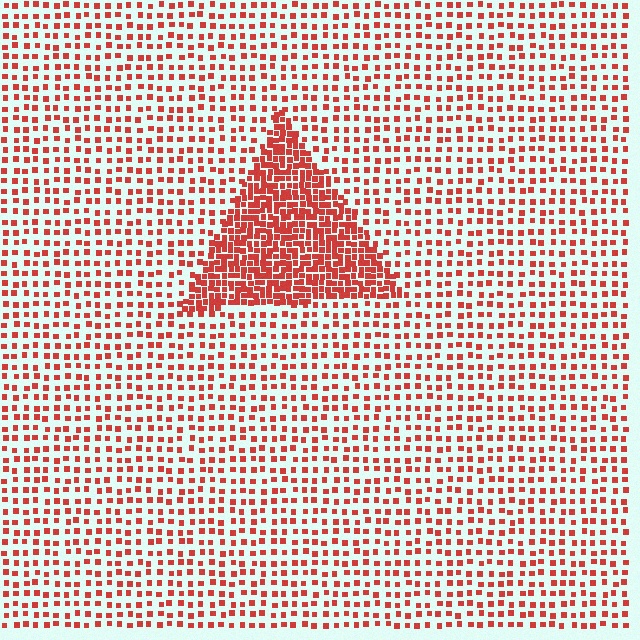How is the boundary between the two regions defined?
The boundary is defined by a change in element density (approximately 2.5x ratio). All elements are the same color, size, and shape.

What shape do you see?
I see a triangle.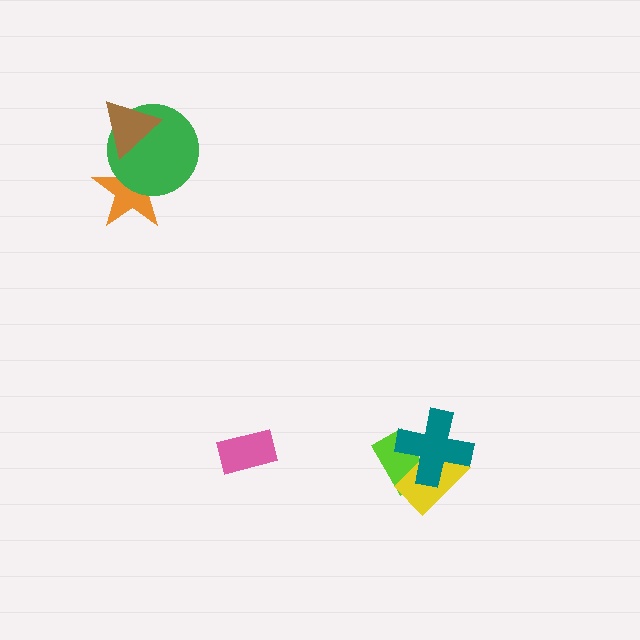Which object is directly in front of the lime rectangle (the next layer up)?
The yellow rectangle is directly in front of the lime rectangle.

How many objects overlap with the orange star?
2 objects overlap with the orange star.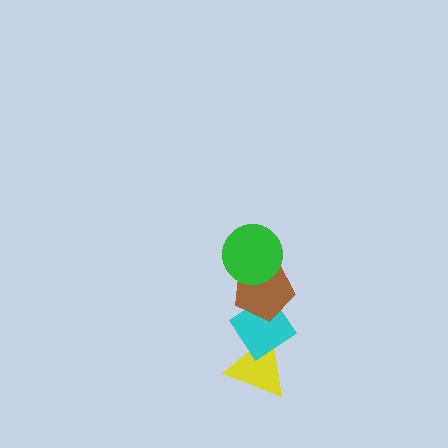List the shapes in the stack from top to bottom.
From top to bottom: the green circle, the brown pentagon, the cyan diamond, the yellow triangle.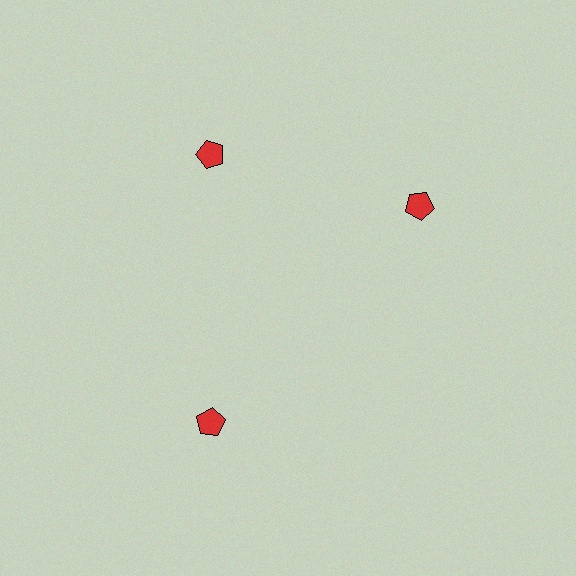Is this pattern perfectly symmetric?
No. The 3 red pentagons are arranged in a ring, but one element near the 3 o'clock position is rotated out of alignment along the ring, breaking the 3-fold rotational symmetry.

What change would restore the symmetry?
The symmetry would be restored by rotating it back into even spacing with its neighbors so that all 3 pentagons sit at equal angles and equal distance from the center.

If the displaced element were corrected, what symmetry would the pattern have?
It would have 3-fold rotational symmetry — the pattern would map onto itself every 120 degrees.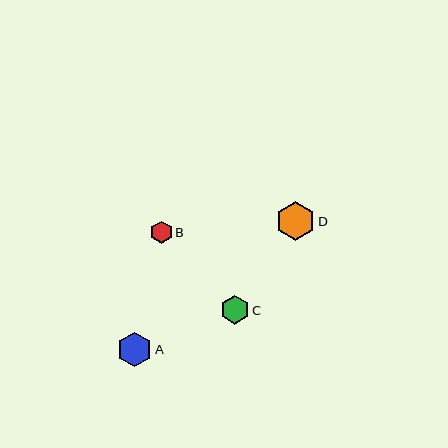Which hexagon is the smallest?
Hexagon B is the smallest with a size of approximately 22 pixels.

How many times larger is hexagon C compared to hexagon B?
Hexagon C is approximately 1.3 times the size of hexagon B.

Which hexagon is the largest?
Hexagon D is the largest with a size of approximately 39 pixels.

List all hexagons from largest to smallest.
From largest to smallest: D, A, C, B.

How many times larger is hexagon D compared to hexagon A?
Hexagon D is approximately 1.1 times the size of hexagon A.